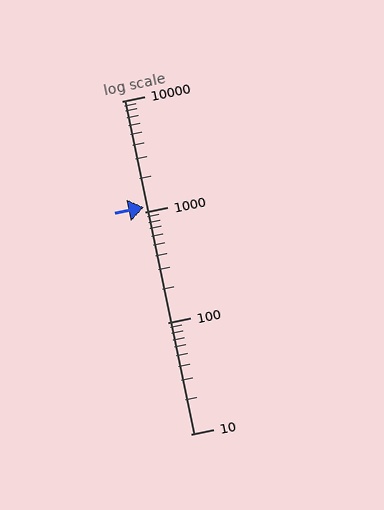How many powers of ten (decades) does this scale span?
The scale spans 3 decades, from 10 to 10000.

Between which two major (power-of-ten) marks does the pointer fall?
The pointer is between 1000 and 10000.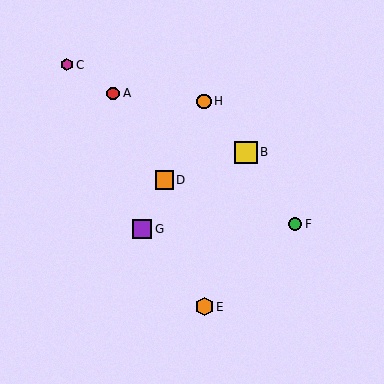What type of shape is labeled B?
Shape B is a yellow square.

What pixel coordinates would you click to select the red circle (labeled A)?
Click at (113, 93) to select the red circle A.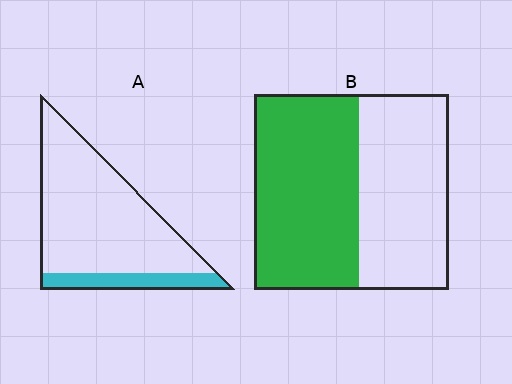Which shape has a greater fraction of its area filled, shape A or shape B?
Shape B.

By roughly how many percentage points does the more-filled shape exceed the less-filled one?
By roughly 35 percentage points (B over A).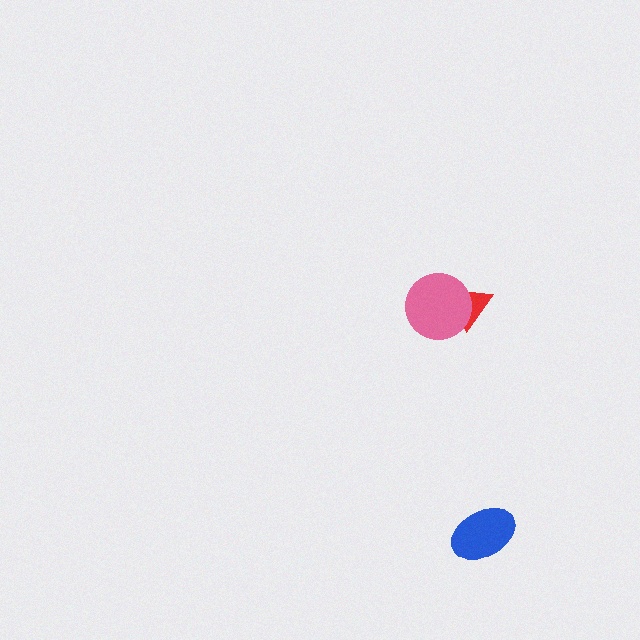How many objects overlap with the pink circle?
1 object overlaps with the pink circle.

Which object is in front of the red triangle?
The pink circle is in front of the red triangle.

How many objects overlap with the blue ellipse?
0 objects overlap with the blue ellipse.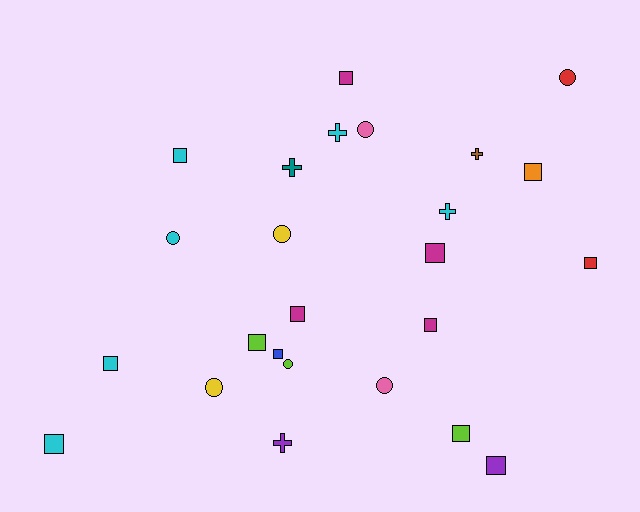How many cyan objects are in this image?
There are 6 cyan objects.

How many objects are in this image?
There are 25 objects.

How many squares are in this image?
There are 13 squares.